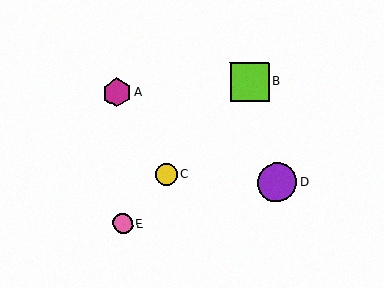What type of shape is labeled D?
Shape D is a purple circle.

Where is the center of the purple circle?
The center of the purple circle is at (278, 183).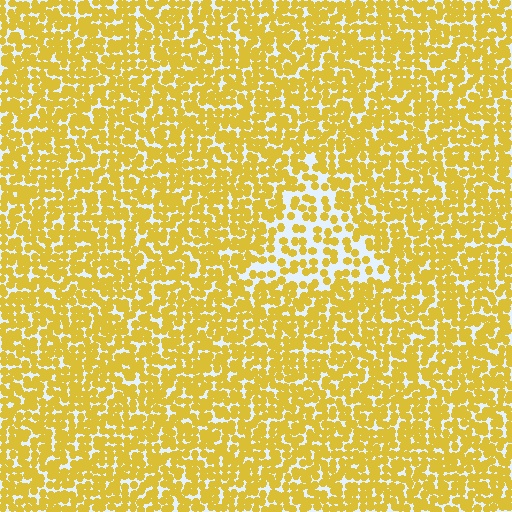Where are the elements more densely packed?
The elements are more densely packed outside the triangle boundary.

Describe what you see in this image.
The image contains small yellow elements arranged at two different densities. A triangle-shaped region is visible where the elements are less densely packed than the surrounding area.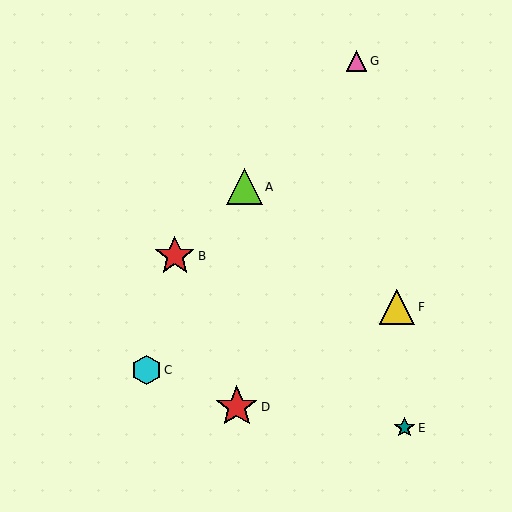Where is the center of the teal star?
The center of the teal star is at (404, 428).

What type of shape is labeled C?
Shape C is a cyan hexagon.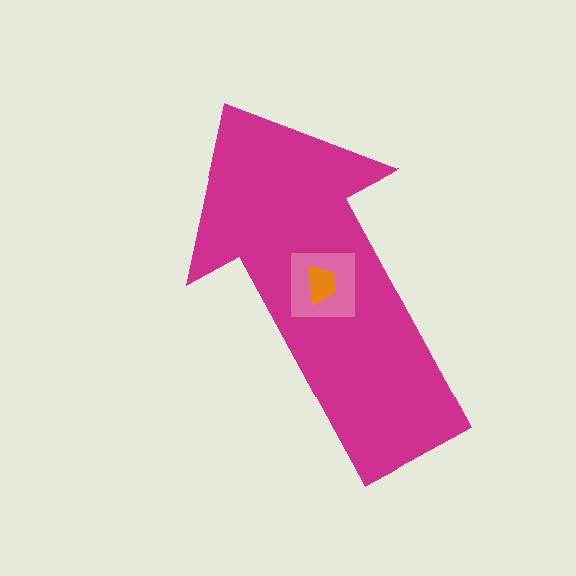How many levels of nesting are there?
3.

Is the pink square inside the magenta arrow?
Yes.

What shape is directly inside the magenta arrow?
The pink square.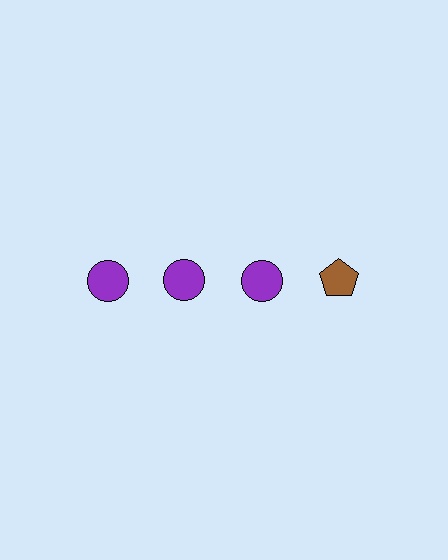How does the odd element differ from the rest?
It differs in both color (brown instead of purple) and shape (pentagon instead of circle).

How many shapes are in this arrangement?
There are 4 shapes arranged in a grid pattern.